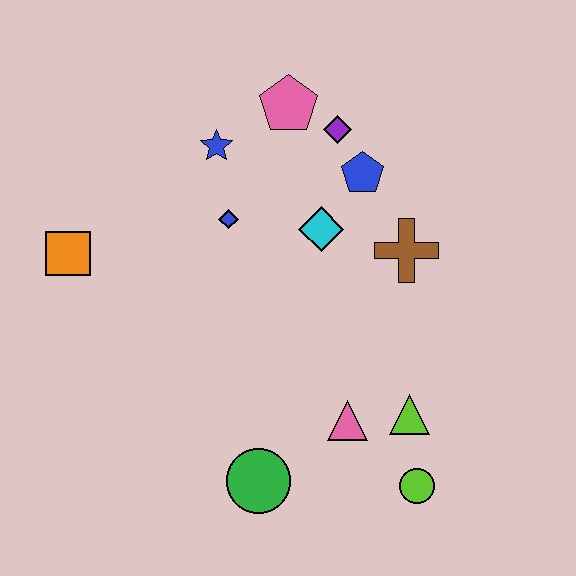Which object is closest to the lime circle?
The lime triangle is closest to the lime circle.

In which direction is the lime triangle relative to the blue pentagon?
The lime triangle is below the blue pentagon.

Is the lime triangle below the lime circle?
No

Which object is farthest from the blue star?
The lime circle is farthest from the blue star.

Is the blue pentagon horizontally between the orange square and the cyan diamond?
No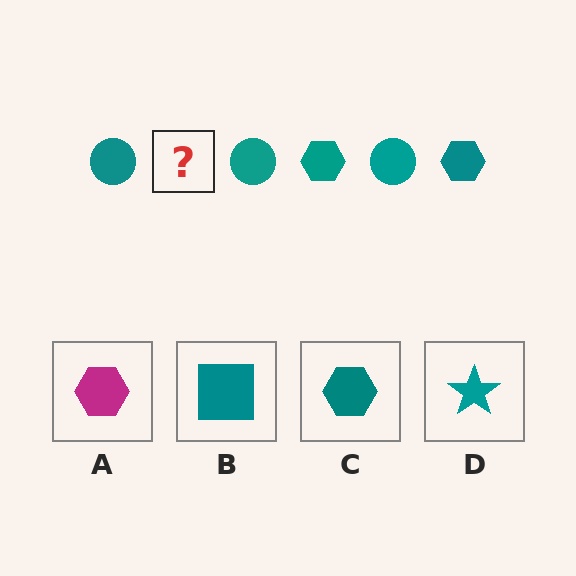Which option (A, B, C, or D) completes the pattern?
C.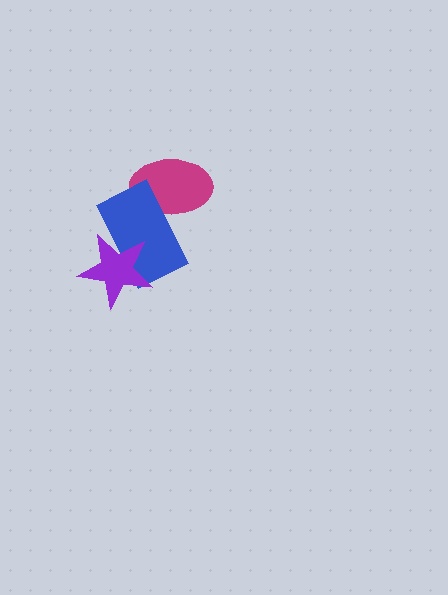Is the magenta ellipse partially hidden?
Yes, it is partially covered by another shape.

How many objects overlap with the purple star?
1 object overlaps with the purple star.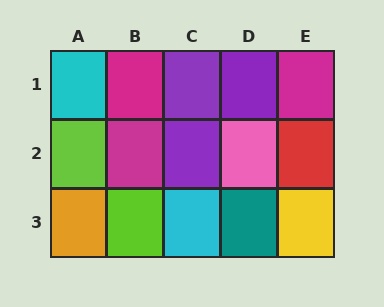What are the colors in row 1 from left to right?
Cyan, magenta, purple, purple, magenta.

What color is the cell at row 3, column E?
Yellow.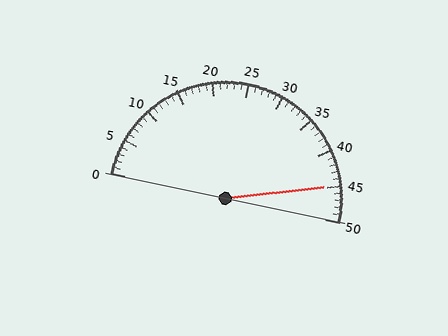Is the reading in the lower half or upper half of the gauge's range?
The reading is in the upper half of the range (0 to 50).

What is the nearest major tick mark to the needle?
The nearest major tick mark is 45.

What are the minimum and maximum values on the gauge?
The gauge ranges from 0 to 50.